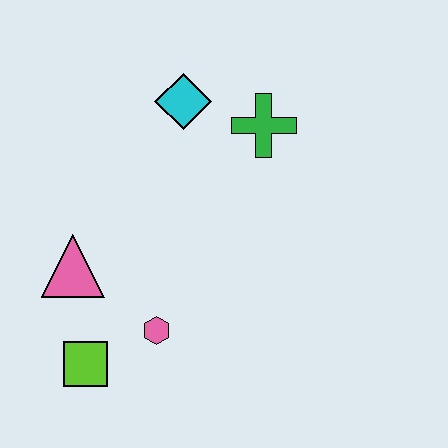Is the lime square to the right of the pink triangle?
Yes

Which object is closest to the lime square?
The pink hexagon is closest to the lime square.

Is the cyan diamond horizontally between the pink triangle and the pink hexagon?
No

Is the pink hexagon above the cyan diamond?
No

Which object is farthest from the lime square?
The green cross is farthest from the lime square.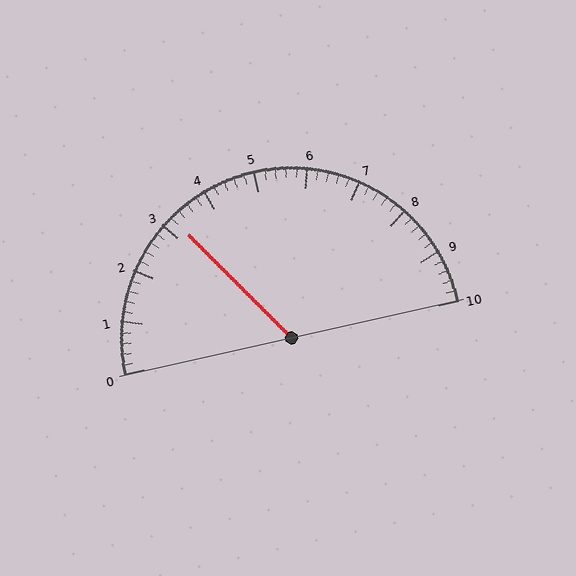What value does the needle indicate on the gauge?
The needle indicates approximately 3.2.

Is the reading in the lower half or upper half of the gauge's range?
The reading is in the lower half of the range (0 to 10).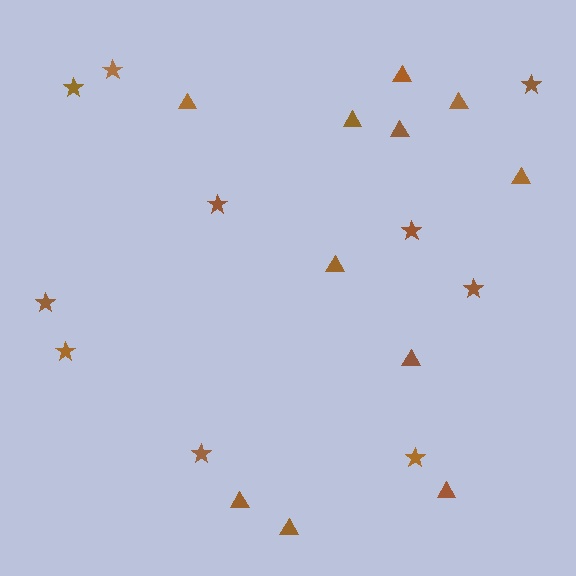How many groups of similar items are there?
There are 2 groups: one group of stars (10) and one group of triangles (11).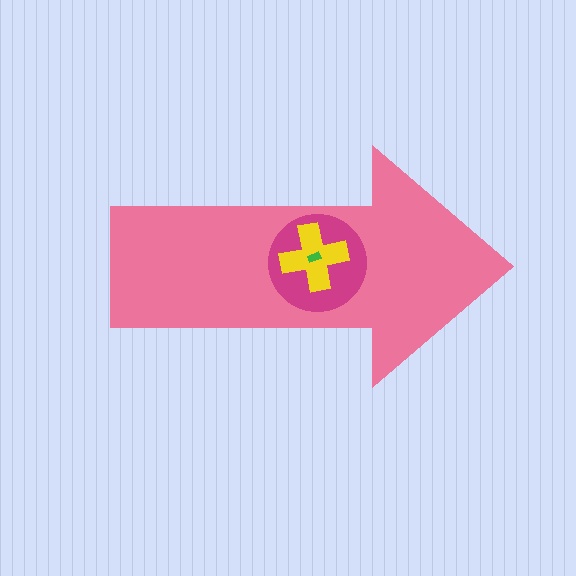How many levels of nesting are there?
4.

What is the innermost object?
The green rectangle.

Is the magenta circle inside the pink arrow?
Yes.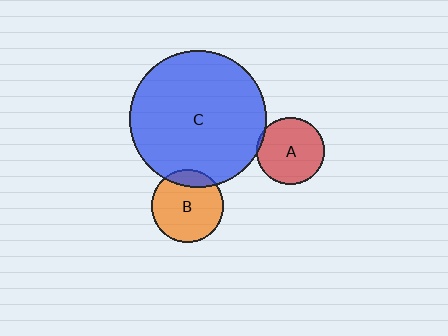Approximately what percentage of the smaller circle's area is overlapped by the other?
Approximately 5%.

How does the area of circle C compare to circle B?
Approximately 3.6 times.